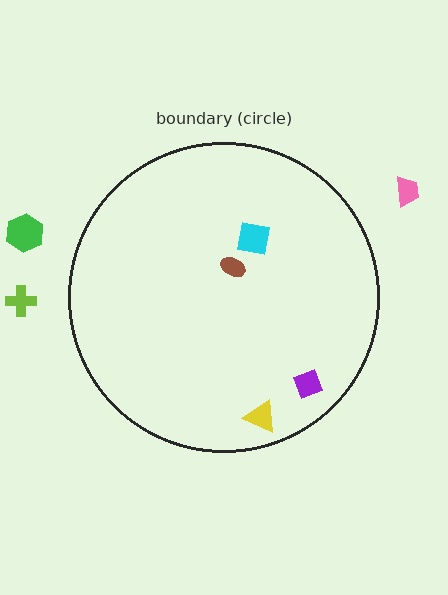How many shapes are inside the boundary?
4 inside, 3 outside.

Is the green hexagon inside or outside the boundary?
Outside.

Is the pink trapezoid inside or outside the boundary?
Outside.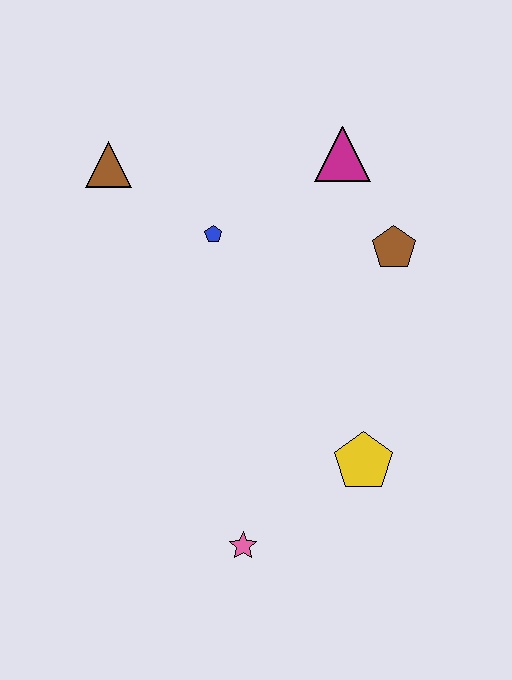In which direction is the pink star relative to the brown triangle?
The pink star is below the brown triangle.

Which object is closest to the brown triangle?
The blue pentagon is closest to the brown triangle.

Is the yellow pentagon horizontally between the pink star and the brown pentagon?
Yes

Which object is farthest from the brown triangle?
The pink star is farthest from the brown triangle.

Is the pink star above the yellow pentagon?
No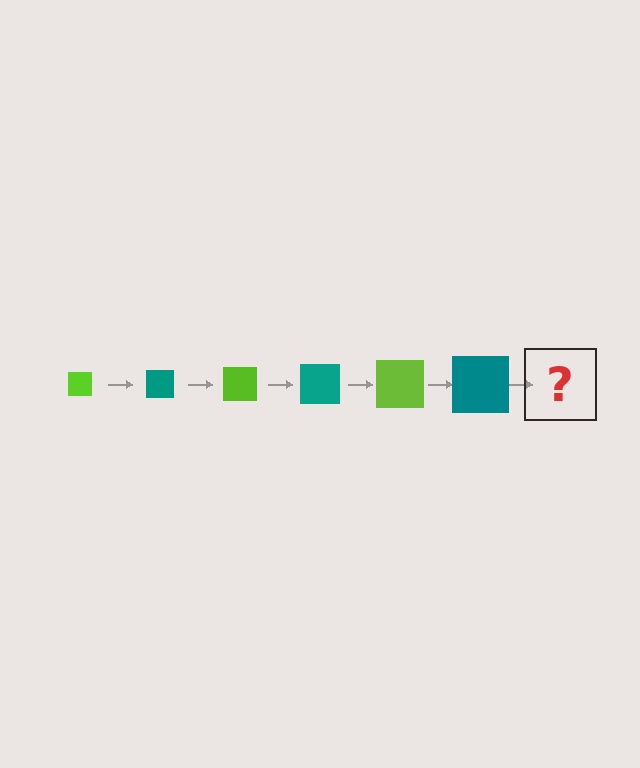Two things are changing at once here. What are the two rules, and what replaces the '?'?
The two rules are that the square grows larger each step and the color cycles through lime and teal. The '?' should be a lime square, larger than the previous one.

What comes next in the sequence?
The next element should be a lime square, larger than the previous one.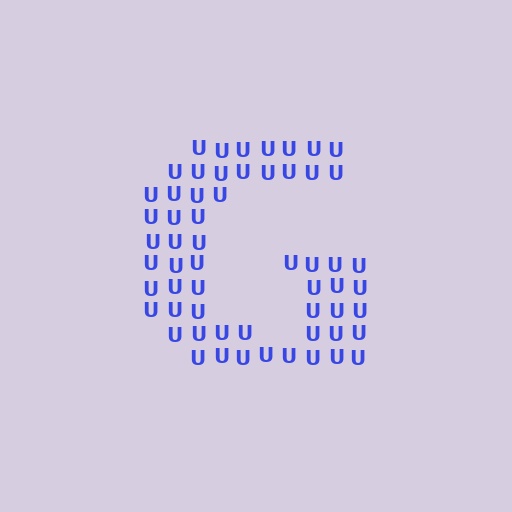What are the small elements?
The small elements are letter U's.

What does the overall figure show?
The overall figure shows the letter G.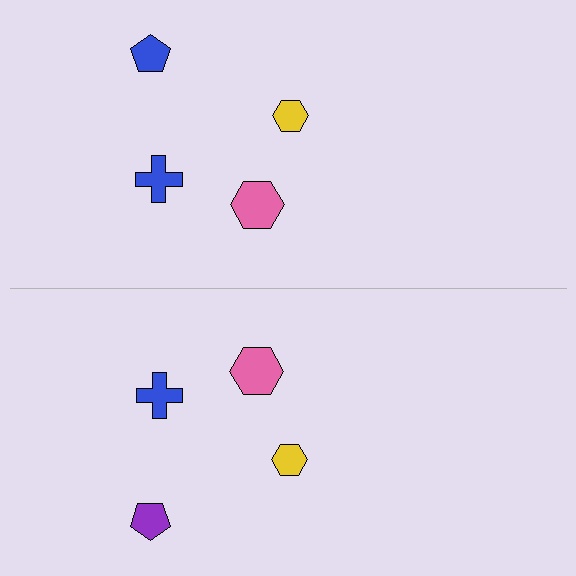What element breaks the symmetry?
The purple pentagon on the bottom side breaks the symmetry — its mirror counterpart is blue.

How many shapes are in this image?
There are 8 shapes in this image.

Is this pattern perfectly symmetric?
No, the pattern is not perfectly symmetric. The purple pentagon on the bottom side breaks the symmetry — its mirror counterpart is blue.